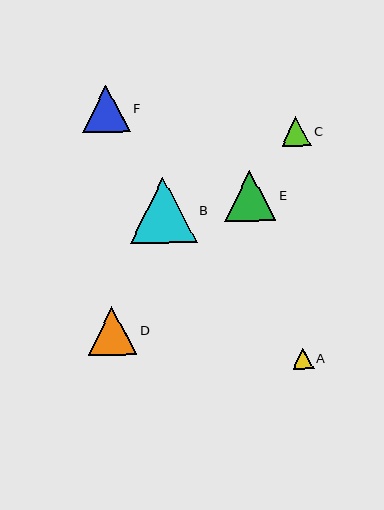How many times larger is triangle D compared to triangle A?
Triangle D is approximately 2.3 times the size of triangle A.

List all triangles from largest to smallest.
From largest to smallest: B, E, D, F, C, A.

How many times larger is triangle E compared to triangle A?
Triangle E is approximately 2.4 times the size of triangle A.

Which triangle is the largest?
Triangle B is the largest with a size of approximately 67 pixels.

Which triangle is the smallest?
Triangle A is the smallest with a size of approximately 21 pixels.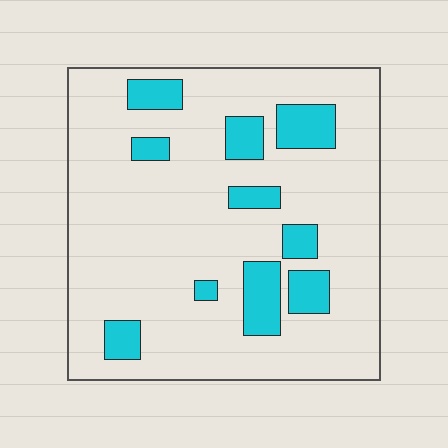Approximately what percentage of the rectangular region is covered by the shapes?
Approximately 15%.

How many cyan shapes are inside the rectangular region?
10.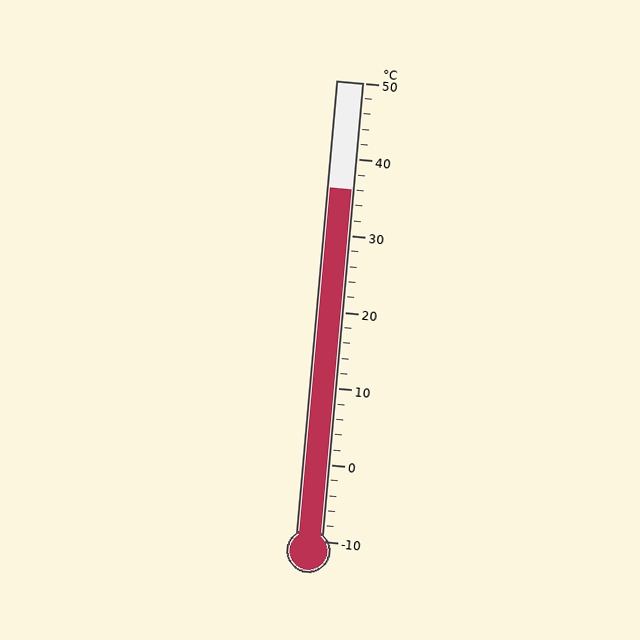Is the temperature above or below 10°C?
The temperature is above 10°C.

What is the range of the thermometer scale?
The thermometer scale ranges from -10°C to 50°C.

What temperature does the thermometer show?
The thermometer shows approximately 36°C.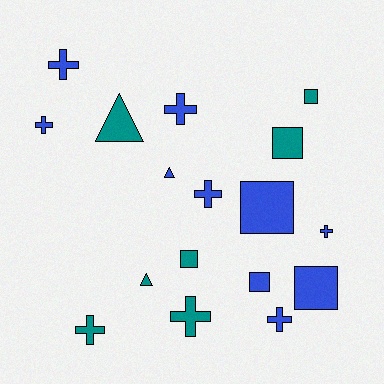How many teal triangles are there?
There are 2 teal triangles.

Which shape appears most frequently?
Cross, with 8 objects.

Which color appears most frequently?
Blue, with 10 objects.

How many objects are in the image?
There are 17 objects.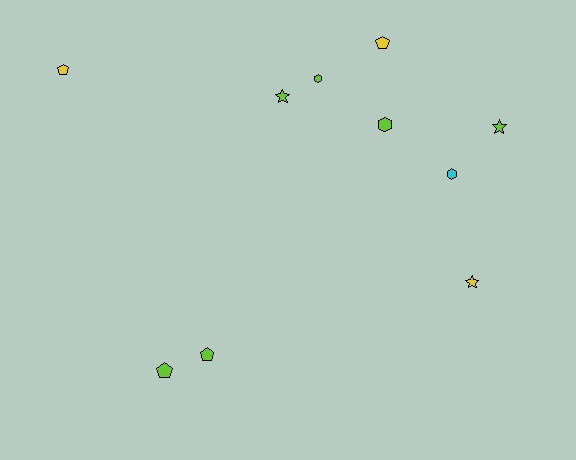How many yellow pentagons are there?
There are 2 yellow pentagons.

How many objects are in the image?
There are 10 objects.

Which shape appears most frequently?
Pentagon, with 4 objects.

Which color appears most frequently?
Lime, with 6 objects.